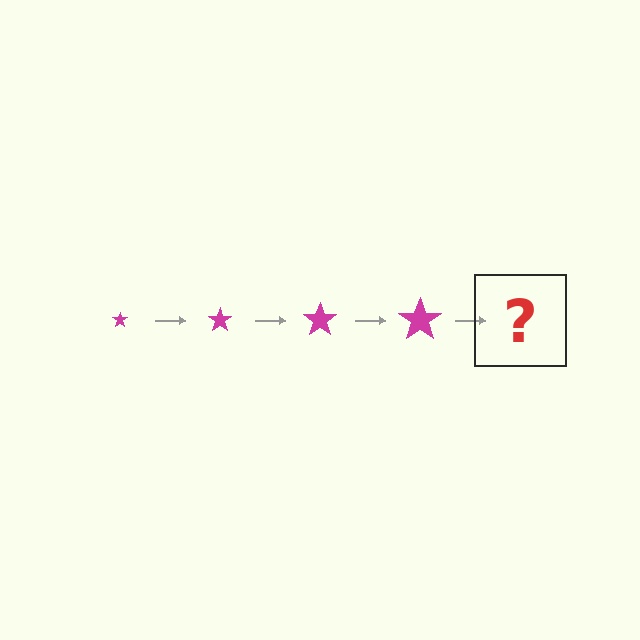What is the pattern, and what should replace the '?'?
The pattern is that the star gets progressively larger each step. The '?' should be a magenta star, larger than the previous one.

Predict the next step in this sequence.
The next step is a magenta star, larger than the previous one.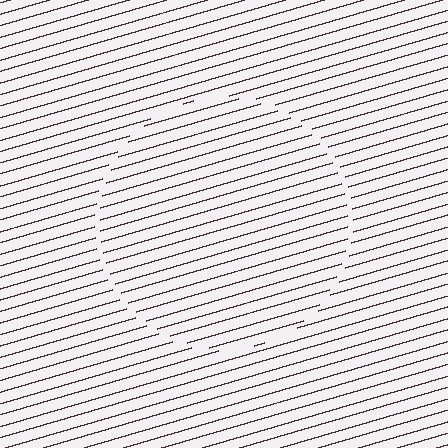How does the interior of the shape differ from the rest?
The interior of the shape contains the same grating, shifted by half a period — the contour is defined by the phase discontinuity where line-ends from the inner and outer gratings abut.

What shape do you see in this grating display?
An illusory circle. The interior of the shape contains the same grating, shifted by half a period — the contour is defined by the phase discontinuity where line-ends from the inner and outer gratings abut.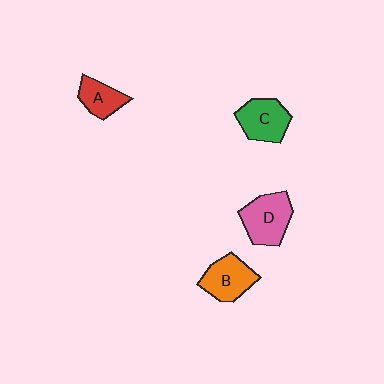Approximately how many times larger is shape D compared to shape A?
Approximately 1.6 times.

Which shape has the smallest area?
Shape A (red).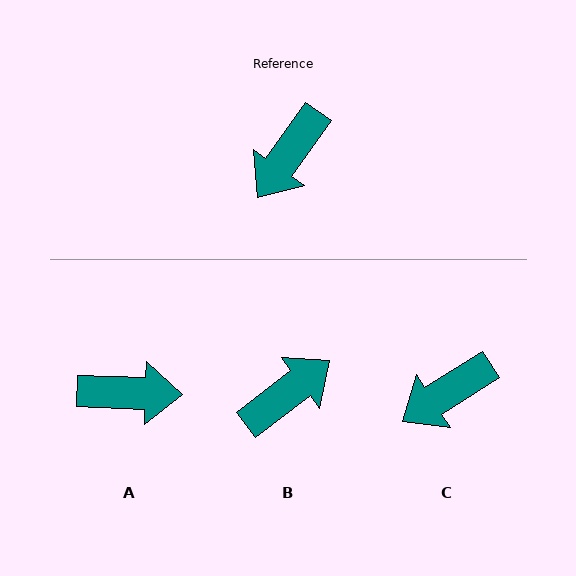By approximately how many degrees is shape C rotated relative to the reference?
Approximately 22 degrees clockwise.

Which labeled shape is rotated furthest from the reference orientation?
B, about 163 degrees away.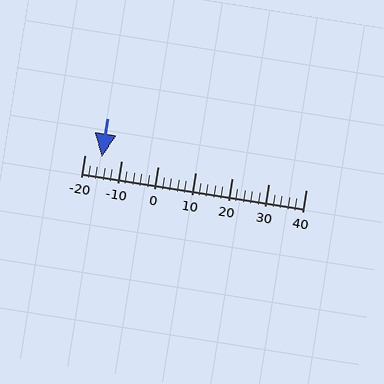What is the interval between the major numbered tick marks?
The major tick marks are spaced 10 units apart.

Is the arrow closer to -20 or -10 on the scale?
The arrow is closer to -20.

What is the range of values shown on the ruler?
The ruler shows values from -20 to 40.